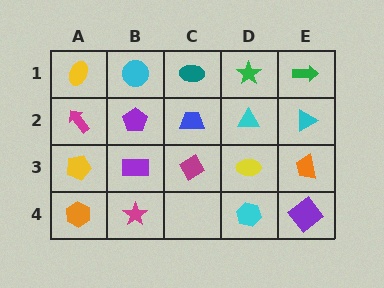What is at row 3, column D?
A yellow ellipse.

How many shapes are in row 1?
5 shapes.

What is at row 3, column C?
A magenta diamond.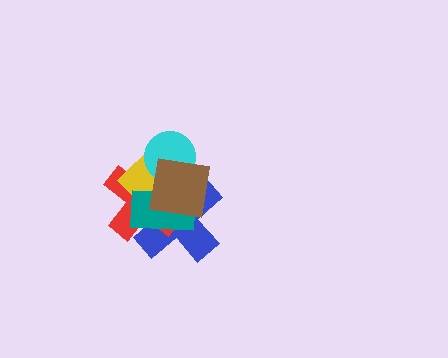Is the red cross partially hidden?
Yes, it is partially covered by another shape.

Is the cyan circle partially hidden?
Yes, it is partially covered by another shape.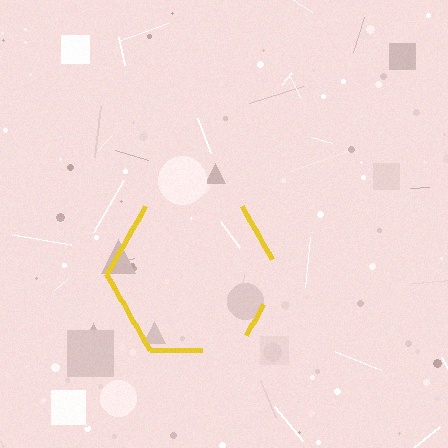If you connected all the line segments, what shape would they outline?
They would outline a hexagon.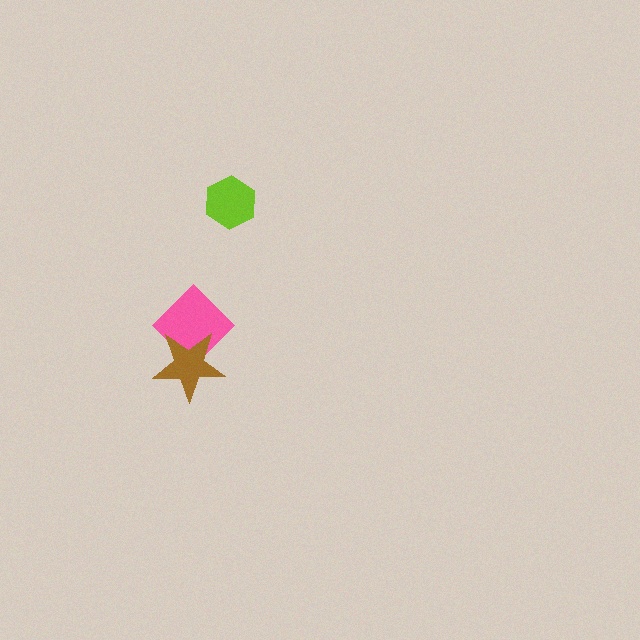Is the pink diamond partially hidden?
Yes, it is partially covered by another shape.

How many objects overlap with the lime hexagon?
0 objects overlap with the lime hexagon.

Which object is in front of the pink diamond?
The brown star is in front of the pink diamond.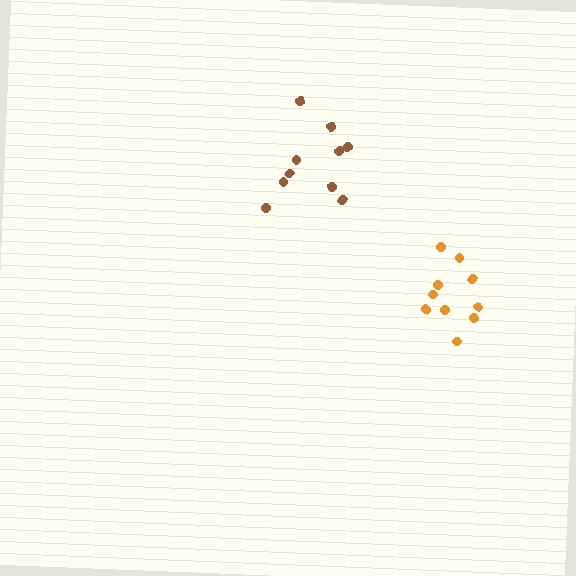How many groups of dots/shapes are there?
There are 2 groups.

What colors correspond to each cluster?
The clusters are colored: brown, orange.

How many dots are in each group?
Group 1: 10 dots, Group 2: 10 dots (20 total).